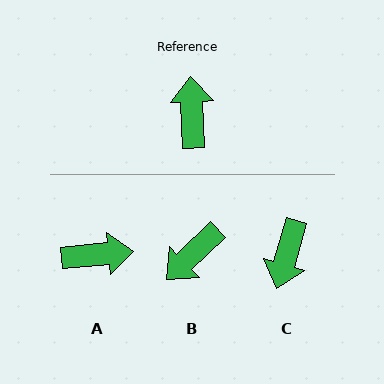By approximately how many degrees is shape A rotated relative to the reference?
Approximately 87 degrees clockwise.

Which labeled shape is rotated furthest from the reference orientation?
C, about 162 degrees away.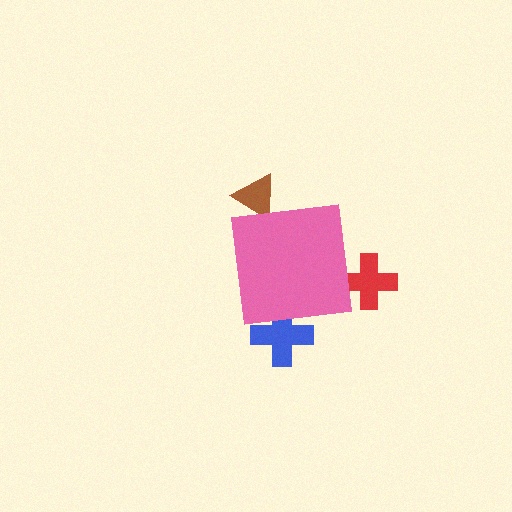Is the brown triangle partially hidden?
Yes, the brown triangle is partially hidden behind the pink square.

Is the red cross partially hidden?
Yes, the red cross is partially hidden behind the pink square.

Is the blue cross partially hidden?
Yes, the blue cross is partially hidden behind the pink square.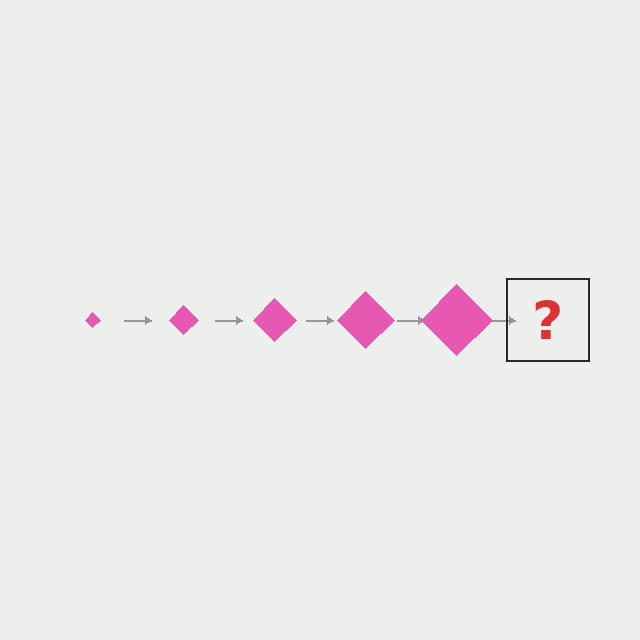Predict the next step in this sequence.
The next step is a pink diamond, larger than the previous one.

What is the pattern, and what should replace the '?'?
The pattern is that the diamond gets progressively larger each step. The '?' should be a pink diamond, larger than the previous one.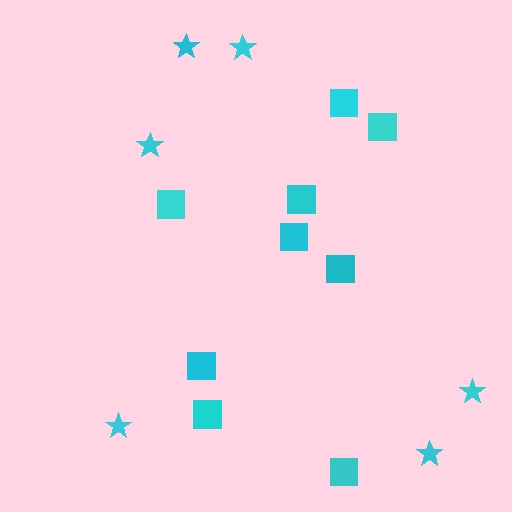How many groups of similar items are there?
There are 2 groups: one group of squares (9) and one group of stars (6).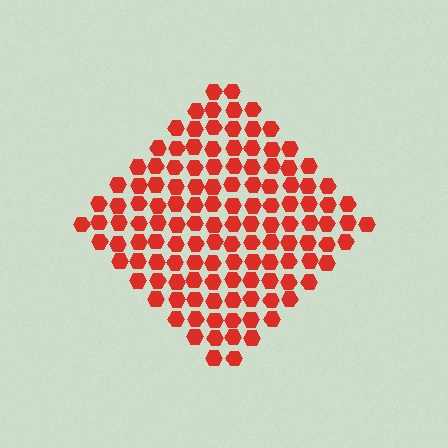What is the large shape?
The large shape is a diamond.